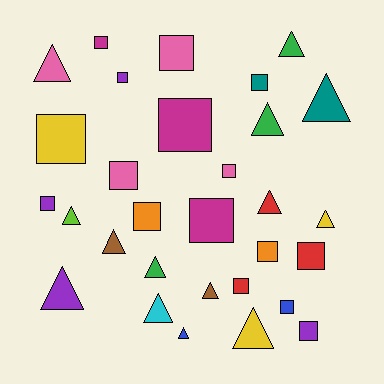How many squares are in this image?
There are 16 squares.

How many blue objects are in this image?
There are 2 blue objects.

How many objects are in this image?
There are 30 objects.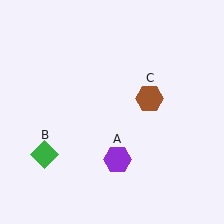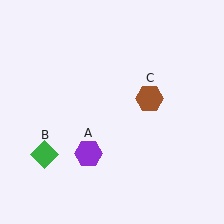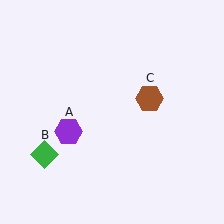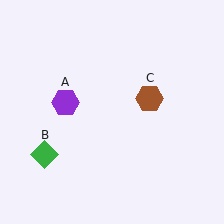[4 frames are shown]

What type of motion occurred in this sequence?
The purple hexagon (object A) rotated clockwise around the center of the scene.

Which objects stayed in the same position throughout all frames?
Green diamond (object B) and brown hexagon (object C) remained stationary.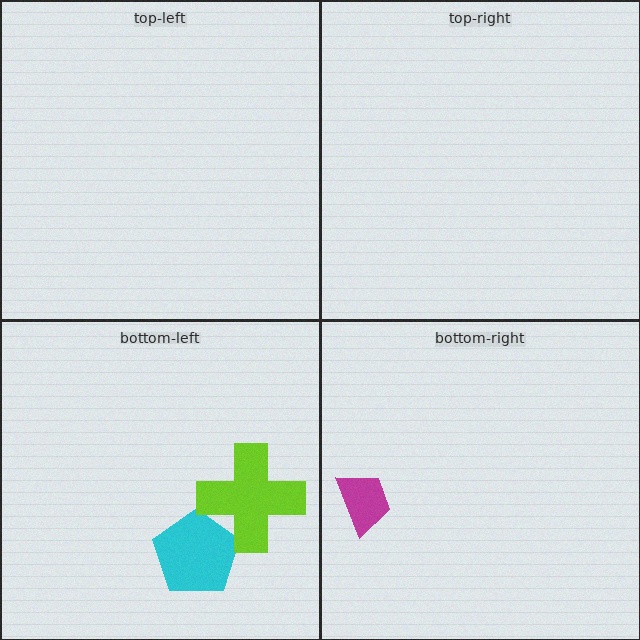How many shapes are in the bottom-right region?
1.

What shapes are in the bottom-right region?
The magenta trapezoid.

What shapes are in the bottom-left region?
The cyan pentagon, the lime cross.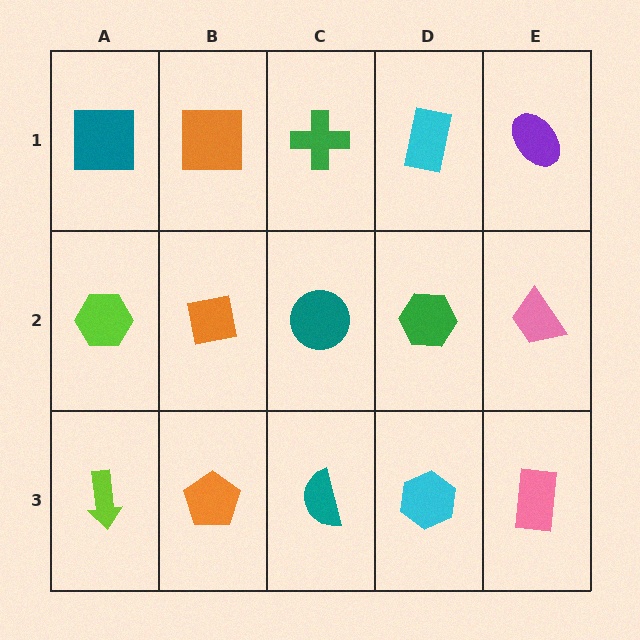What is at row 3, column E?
A pink rectangle.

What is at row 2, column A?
A lime hexagon.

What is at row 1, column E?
A purple ellipse.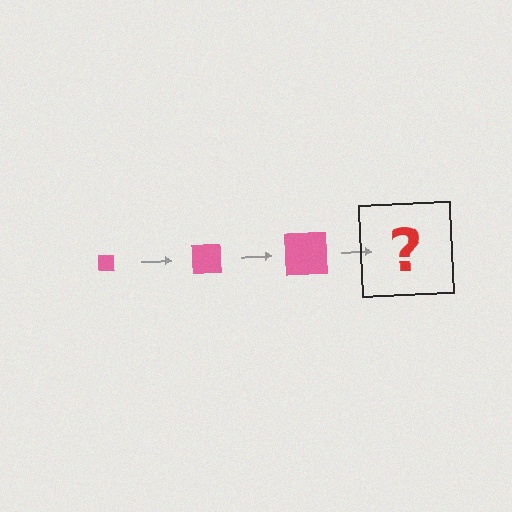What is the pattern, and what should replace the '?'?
The pattern is that the square gets progressively larger each step. The '?' should be a pink square, larger than the previous one.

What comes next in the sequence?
The next element should be a pink square, larger than the previous one.